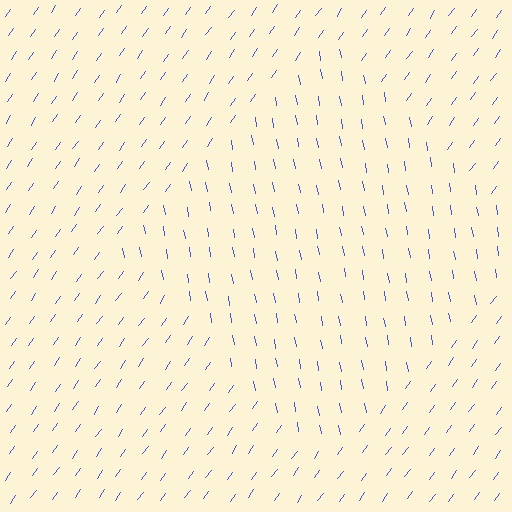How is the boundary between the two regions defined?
The boundary is defined purely by a change in line orientation (approximately 45 degrees difference). All lines are the same color and thickness.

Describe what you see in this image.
The image is filled with small blue line segments. A diamond region in the image has lines oriented differently from the surrounding lines, creating a visible texture boundary.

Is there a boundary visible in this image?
Yes, there is a texture boundary formed by a change in line orientation.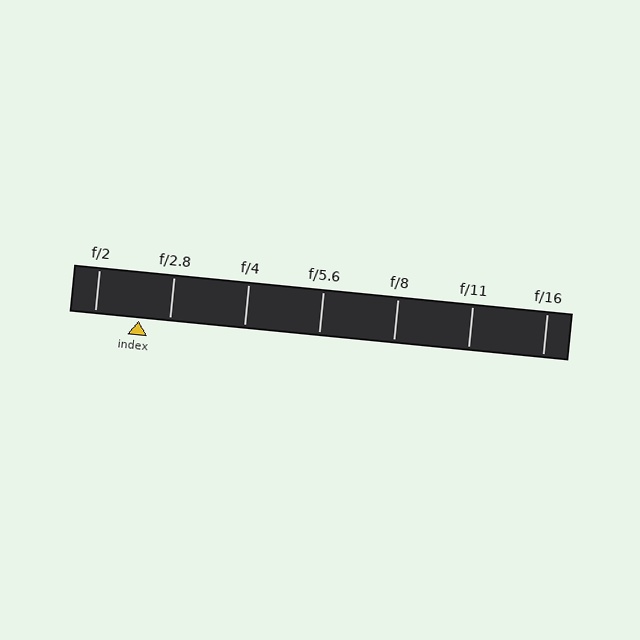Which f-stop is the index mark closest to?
The index mark is closest to f/2.8.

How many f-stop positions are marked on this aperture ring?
There are 7 f-stop positions marked.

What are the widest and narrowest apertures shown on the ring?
The widest aperture shown is f/2 and the narrowest is f/16.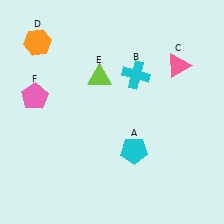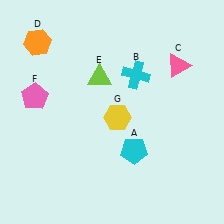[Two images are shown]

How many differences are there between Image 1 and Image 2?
There is 1 difference between the two images.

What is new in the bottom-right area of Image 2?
A yellow hexagon (G) was added in the bottom-right area of Image 2.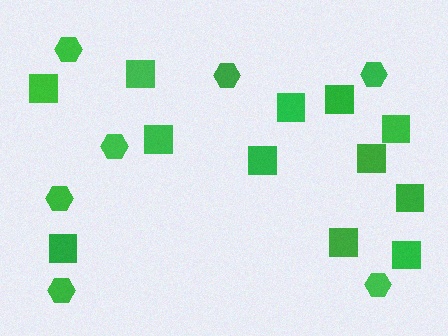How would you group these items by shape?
There are 2 groups: one group of hexagons (7) and one group of squares (12).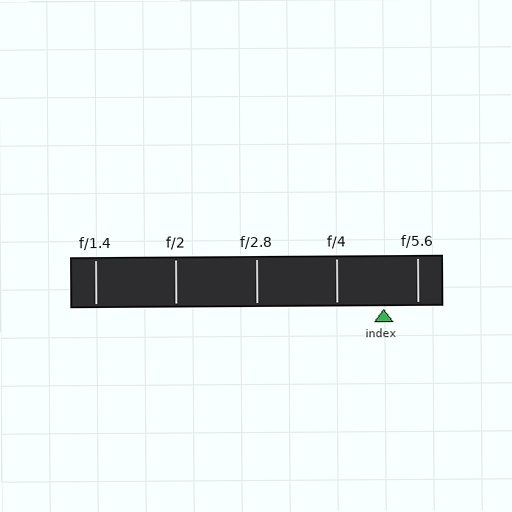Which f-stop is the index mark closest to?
The index mark is closest to f/5.6.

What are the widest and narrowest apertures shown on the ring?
The widest aperture shown is f/1.4 and the narrowest is f/5.6.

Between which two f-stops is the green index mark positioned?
The index mark is between f/4 and f/5.6.